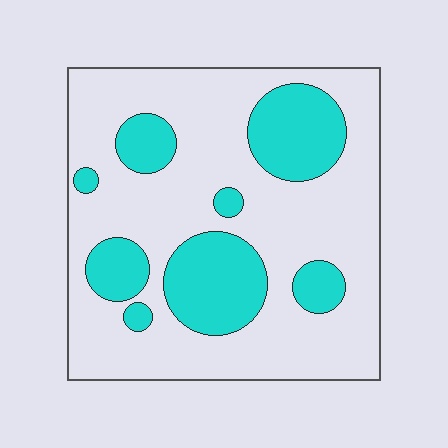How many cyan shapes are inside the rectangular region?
8.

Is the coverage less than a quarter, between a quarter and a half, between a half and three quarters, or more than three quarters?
Between a quarter and a half.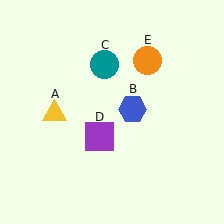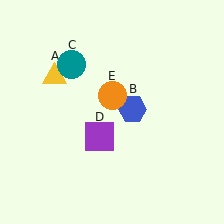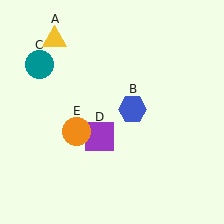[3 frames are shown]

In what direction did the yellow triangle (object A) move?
The yellow triangle (object A) moved up.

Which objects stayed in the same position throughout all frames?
Blue hexagon (object B) and purple square (object D) remained stationary.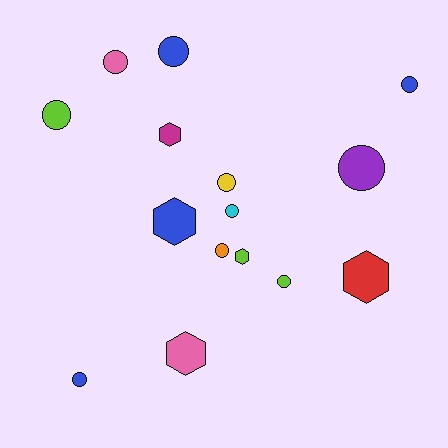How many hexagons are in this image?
There are 5 hexagons.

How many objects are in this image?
There are 15 objects.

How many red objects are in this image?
There is 1 red object.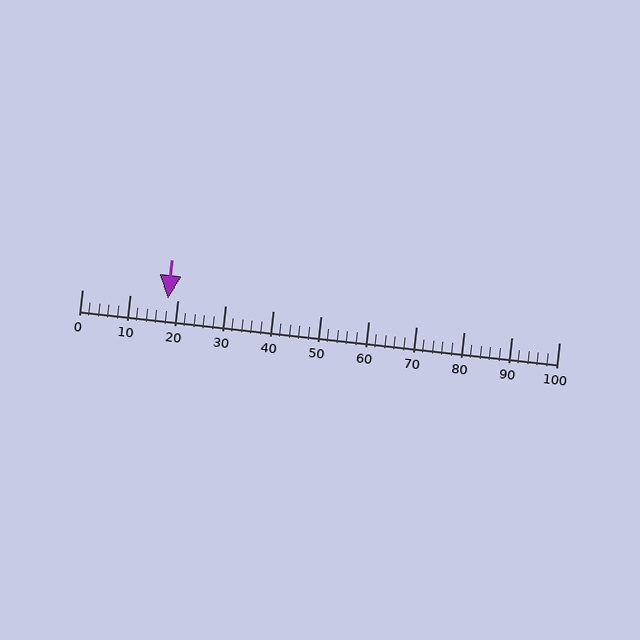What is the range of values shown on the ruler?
The ruler shows values from 0 to 100.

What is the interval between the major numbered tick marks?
The major tick marks are spaced 10 units apart.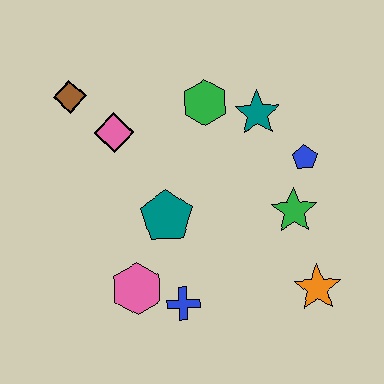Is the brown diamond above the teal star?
Yes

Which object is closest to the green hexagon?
The teal star is closest to the green hexagon.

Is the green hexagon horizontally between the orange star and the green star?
No